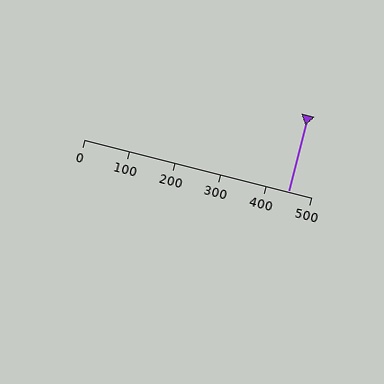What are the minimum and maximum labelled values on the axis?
The axis runs from 0 to 500.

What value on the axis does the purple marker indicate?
The marker indicates approximately 450.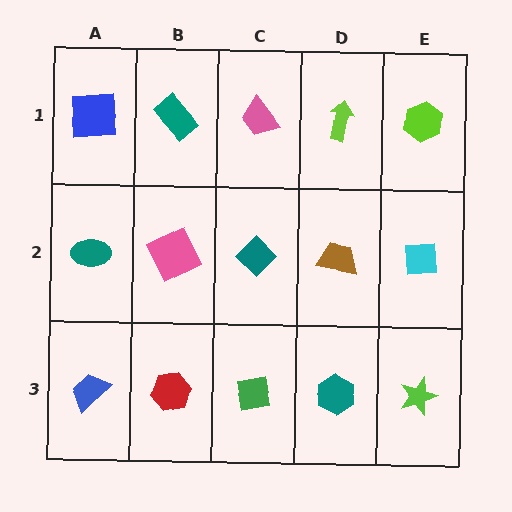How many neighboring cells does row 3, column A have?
2.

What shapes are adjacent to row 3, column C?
A teal diamond (row 2, column C), a red hexagon (row 3, column B), a teal hexagon (row 3, column D).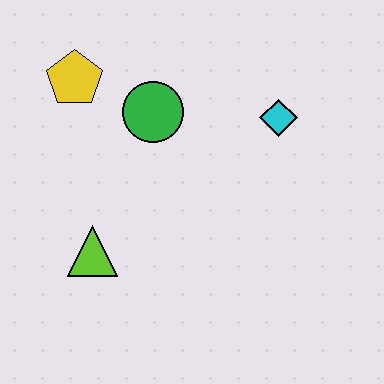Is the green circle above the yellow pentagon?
No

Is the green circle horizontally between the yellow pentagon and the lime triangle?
No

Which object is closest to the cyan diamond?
The green circle is closest to the cyan diamond.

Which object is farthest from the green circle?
The lime triangle is farthest from the green circle.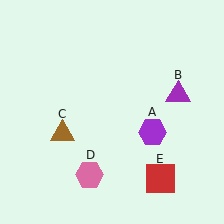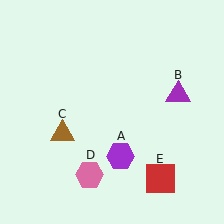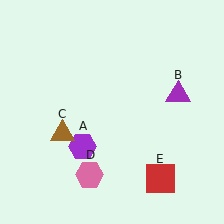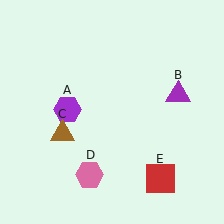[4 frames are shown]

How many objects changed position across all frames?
1 object changed position: purple hexagon (object A).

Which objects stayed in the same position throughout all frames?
Purple triangle (object B) and brown triangle (object C) and pink hexagon (object D) and red square (object E) remained stationary.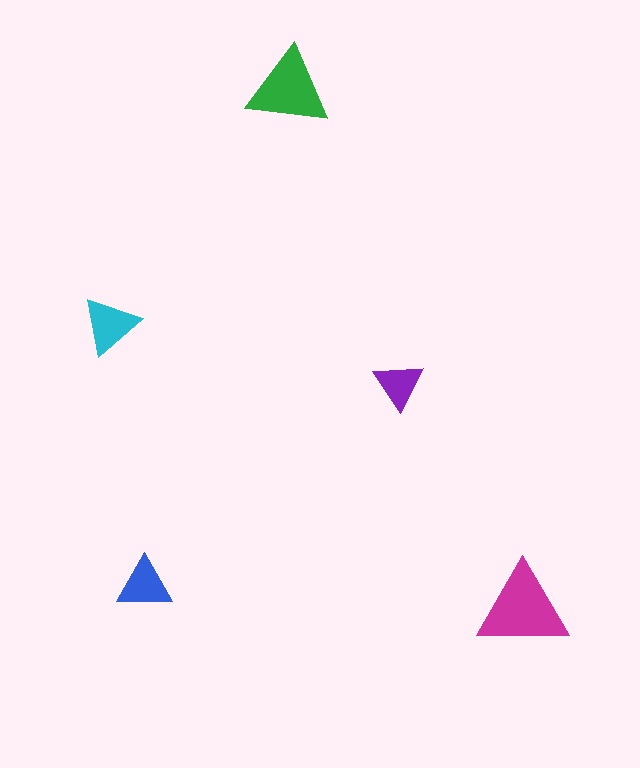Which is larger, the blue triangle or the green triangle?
The green one.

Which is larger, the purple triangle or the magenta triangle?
The magenta one.